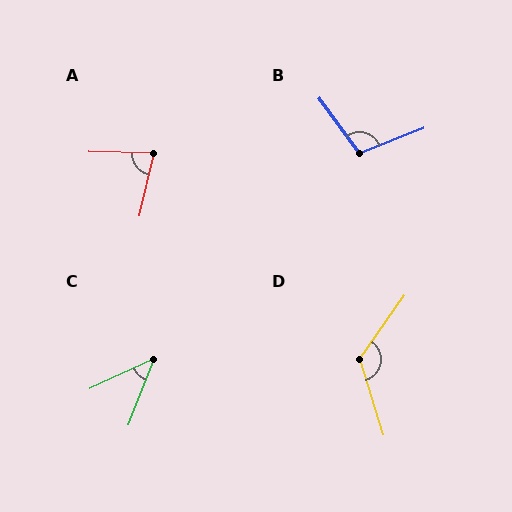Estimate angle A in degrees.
Approximately 77 degrees.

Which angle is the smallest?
C, at approximately 44 degrees.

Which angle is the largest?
D, at approximately 127 degrees.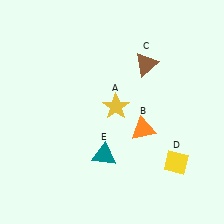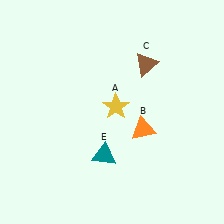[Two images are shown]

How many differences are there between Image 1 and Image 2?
There is 1 difference between the two images.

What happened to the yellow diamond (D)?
The yellow diamond (D) was removed in Image 2. It was in the bottom-right area of Image 1.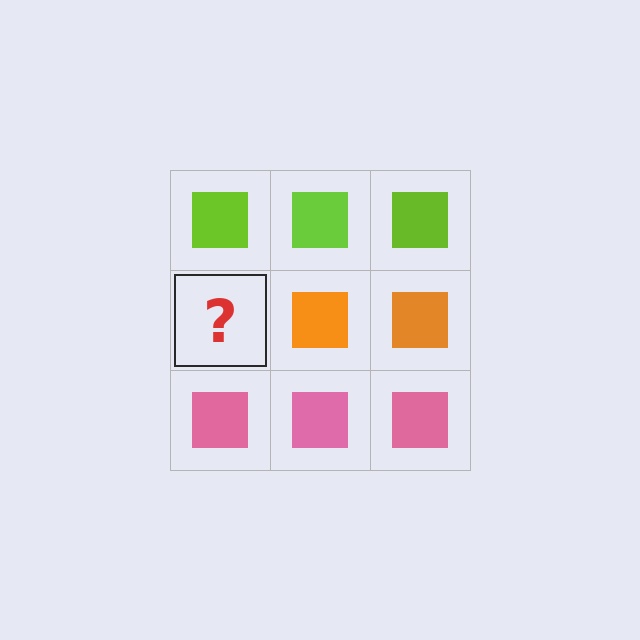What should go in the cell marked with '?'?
The missing cell should contain an orange square.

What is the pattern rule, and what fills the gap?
The rule is that each row has a consistent color. The gap should be filled with an orange square.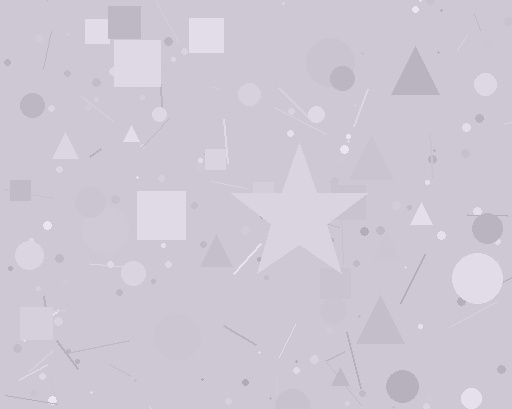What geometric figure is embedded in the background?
A star is embedded in the background.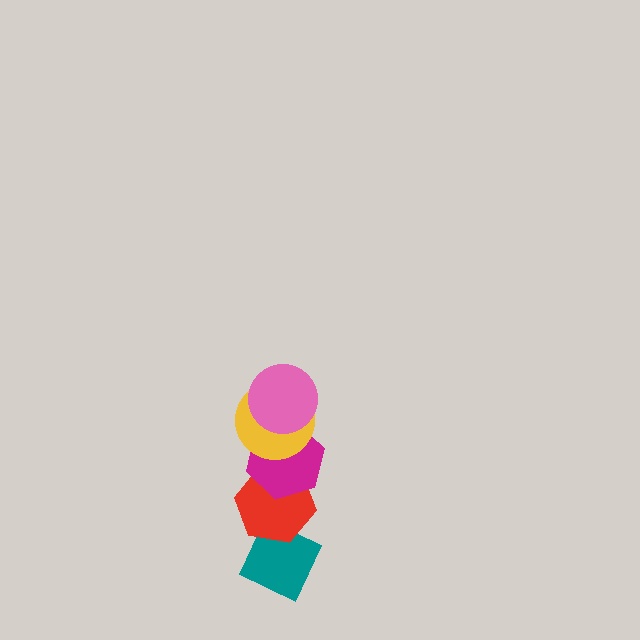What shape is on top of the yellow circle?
The pink circle is on top of the yellow circle.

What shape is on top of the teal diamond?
The red hexagon is on top of the teal diamond.